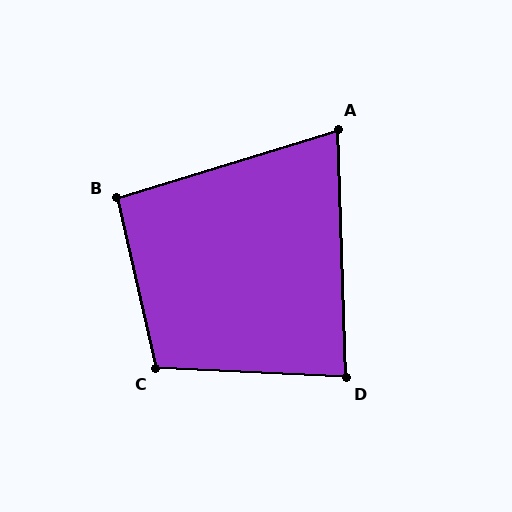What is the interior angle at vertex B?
Approximately 94 degrees (approximately right).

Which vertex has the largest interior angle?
C, at approximately 105 degrees.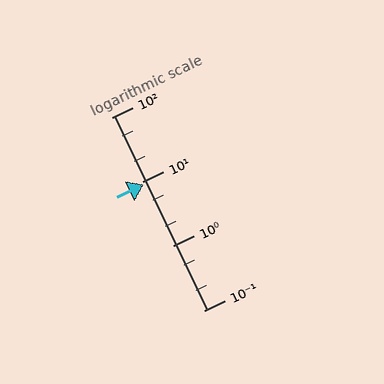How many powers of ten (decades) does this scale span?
The scale spans 3 decades, from 0.1 to 100.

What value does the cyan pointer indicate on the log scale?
The pointer indicates approximately 9.1.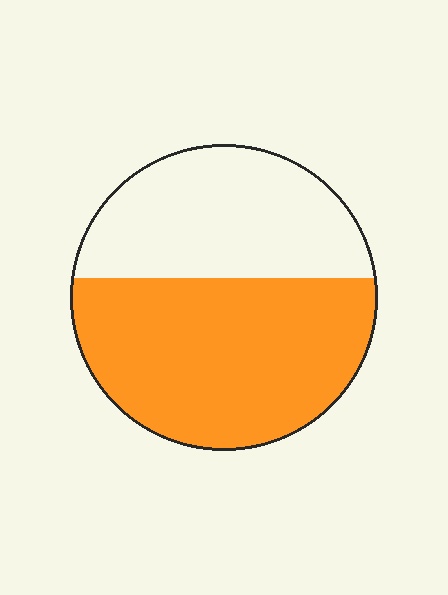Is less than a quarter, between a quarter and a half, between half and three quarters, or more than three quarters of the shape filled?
Between half and three quarters.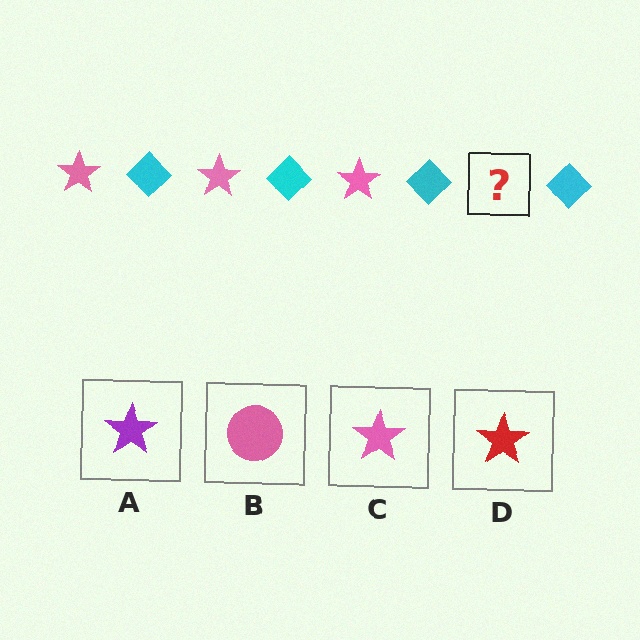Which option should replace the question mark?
Option C.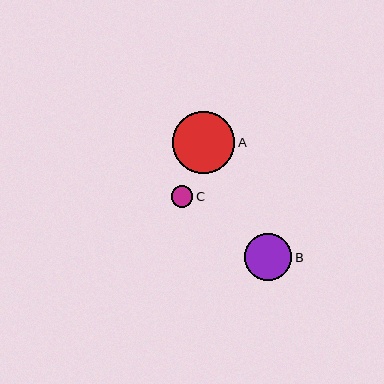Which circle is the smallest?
Circle C is the smallest with a size of approximately 22 pixels.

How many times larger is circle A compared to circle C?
Circle A is approximately 2.9 times the size of circle C.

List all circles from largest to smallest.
From largest to smallest: A, B, C.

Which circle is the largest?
Circle A is the largest with a size of approximately 62 pixels.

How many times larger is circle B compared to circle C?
Circle B is approximately 2.2 times the size of circle C.